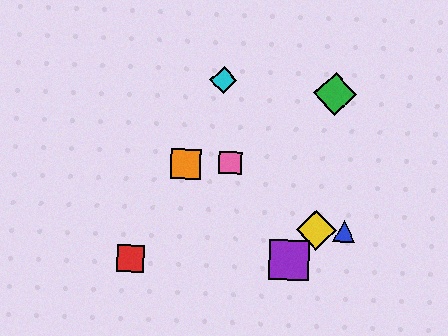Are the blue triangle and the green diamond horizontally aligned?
No, the blue triangle is at y≈231 and the green diamond is at y≈94.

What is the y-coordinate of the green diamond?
The green diamond is at y≈94.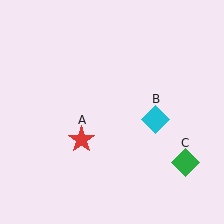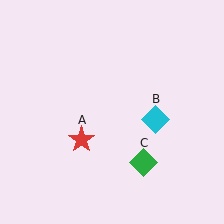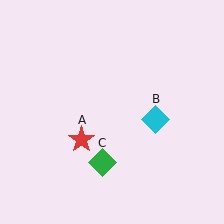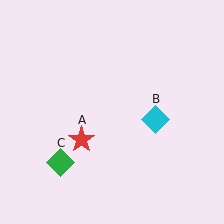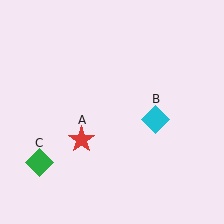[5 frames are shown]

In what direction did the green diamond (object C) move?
The green diamond (object C) moved left.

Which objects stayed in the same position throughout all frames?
Red star (object A) and cyan diamond (object B) remained stationary.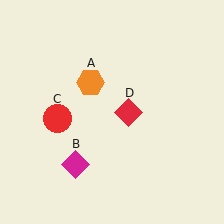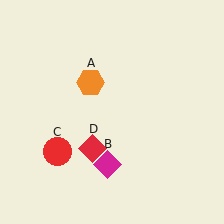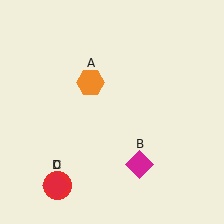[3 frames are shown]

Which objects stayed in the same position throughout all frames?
Orange hexagon (object A) remained stationary.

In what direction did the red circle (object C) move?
The red circle (object C) moved down.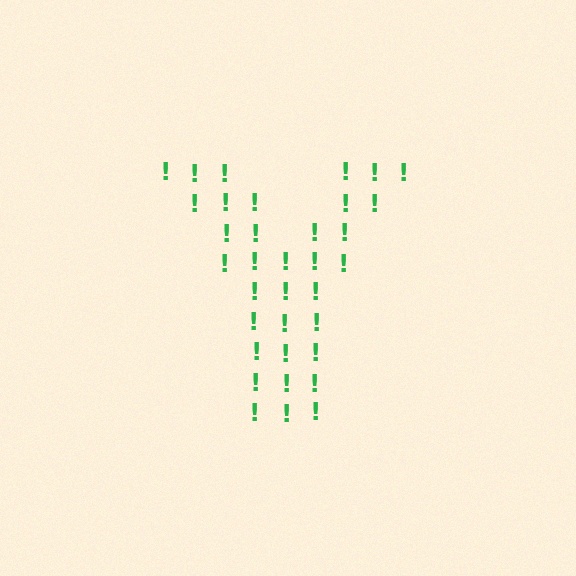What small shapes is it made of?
It is made of small exclamation marks.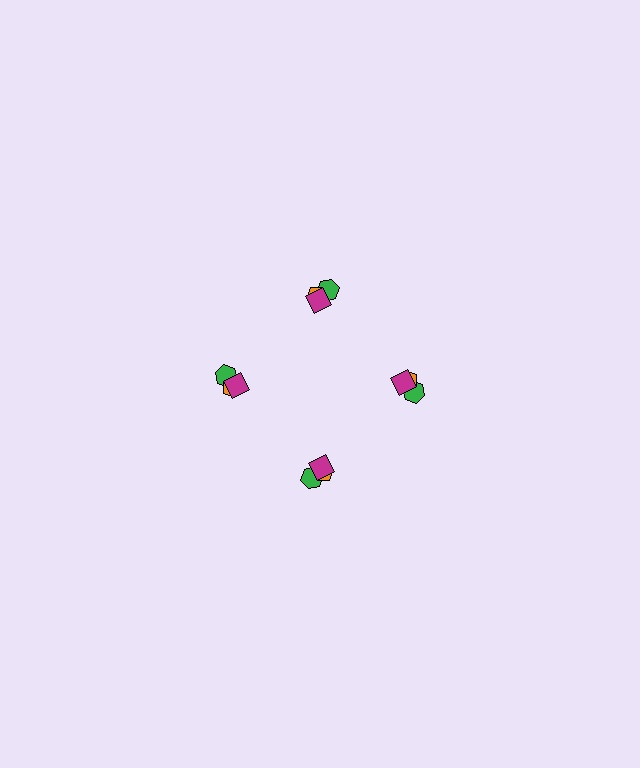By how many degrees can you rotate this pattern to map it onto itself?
The pattern maps onto itself every 90 degrees of rotation.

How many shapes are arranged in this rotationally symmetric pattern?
There are 12 shapes, arranged in 4 groups of 3.